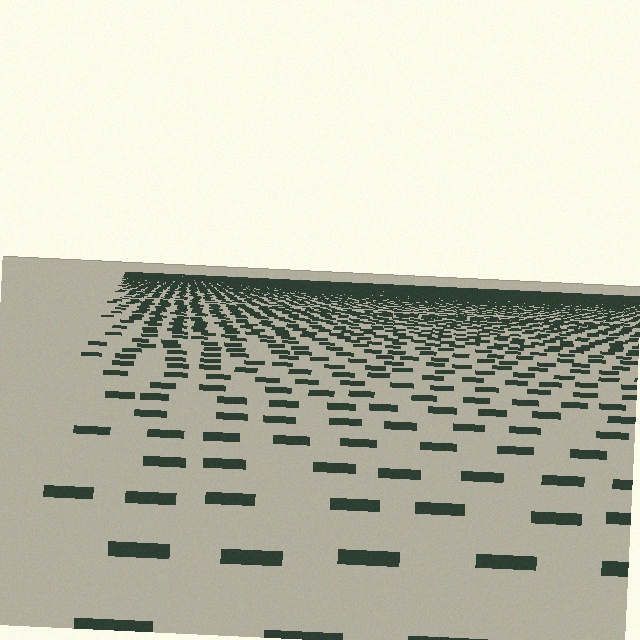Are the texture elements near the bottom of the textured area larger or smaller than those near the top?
Larger. Near the bottom, elements are closer to the viewer and appear at a bigger on-screen size.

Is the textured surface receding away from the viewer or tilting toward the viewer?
The surface is receding away from the viewer. Texture elements get smaller and denser toward the top.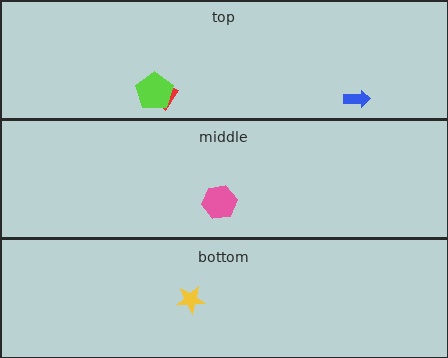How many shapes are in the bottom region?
1.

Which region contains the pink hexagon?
The middle region.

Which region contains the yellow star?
The bottom region.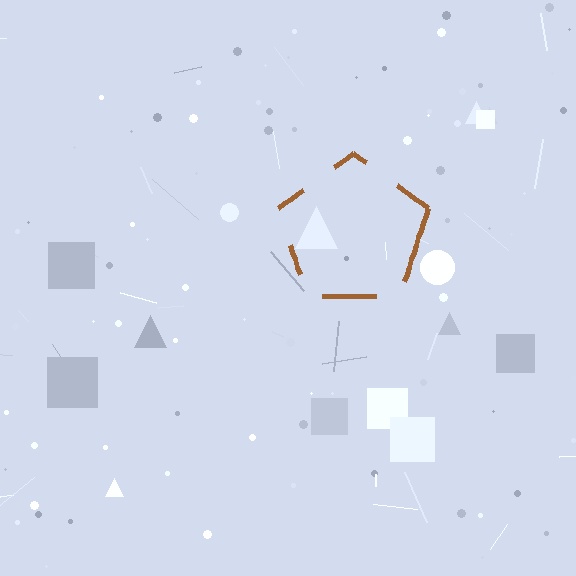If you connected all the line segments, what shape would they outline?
They would outline a pentagon.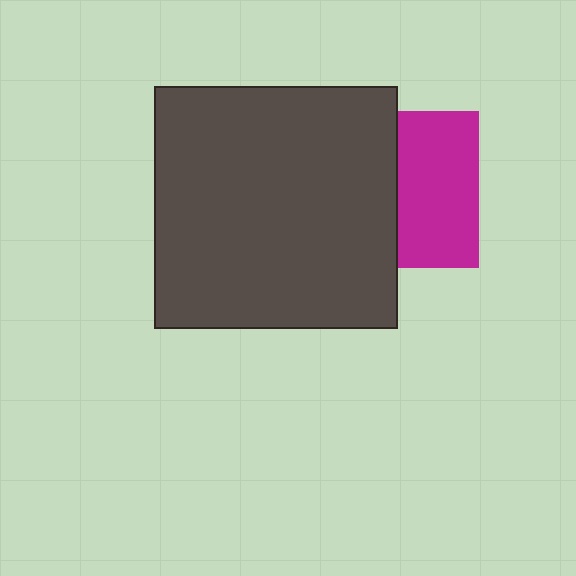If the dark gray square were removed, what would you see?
You would see the complete magenta square.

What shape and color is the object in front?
The object in front is a dark gray square.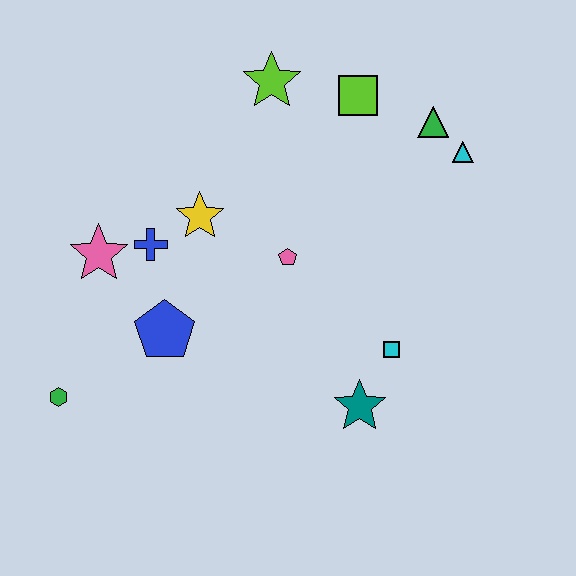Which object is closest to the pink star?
The blue cross is closest to the pink star.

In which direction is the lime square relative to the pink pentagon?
The lime square is above the pink pentagon.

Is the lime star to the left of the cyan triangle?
Yes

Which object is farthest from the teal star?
The lime star is farthest from the teal star.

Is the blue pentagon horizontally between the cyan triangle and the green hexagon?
Yes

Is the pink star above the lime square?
No